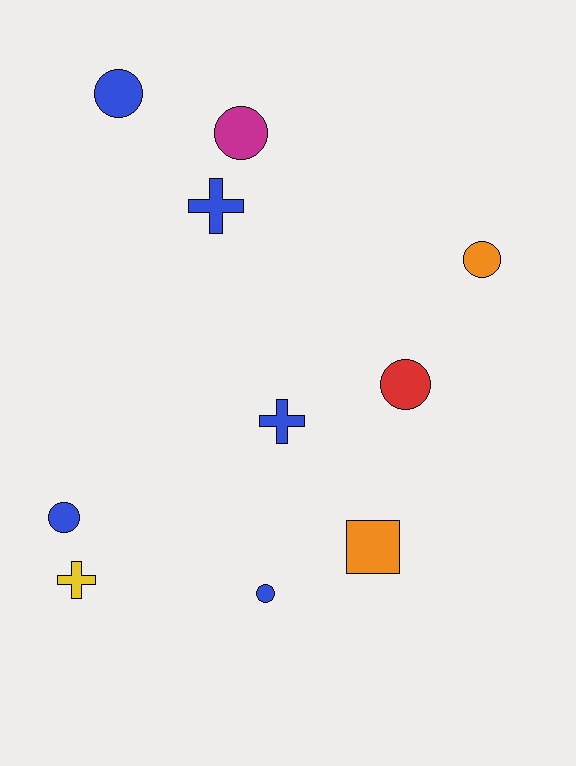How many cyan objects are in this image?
There are no cyan objects.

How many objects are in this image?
There are 10 objects.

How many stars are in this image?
There are no stars.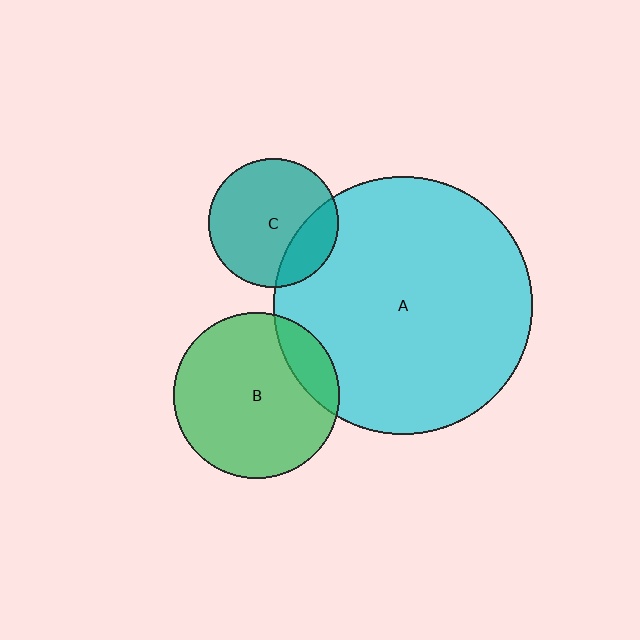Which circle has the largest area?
Circle A (cyan).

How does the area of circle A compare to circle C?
Approximately 4.0 times.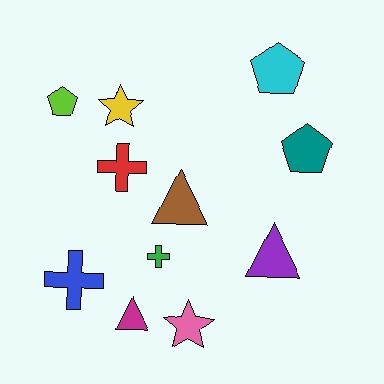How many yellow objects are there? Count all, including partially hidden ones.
There is 1 yellow object.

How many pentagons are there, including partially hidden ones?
There are 3 pentagons.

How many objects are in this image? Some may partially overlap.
There are 11 objects.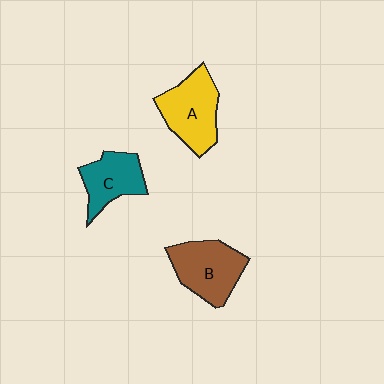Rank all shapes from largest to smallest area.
From largest to smallest: A (yellow), B (brown), C (teal).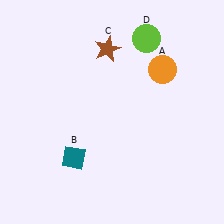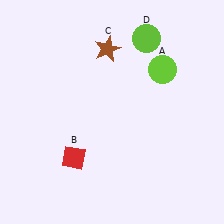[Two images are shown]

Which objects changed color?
A changed from orange to lime. B changed from teal to red.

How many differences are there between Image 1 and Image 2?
There are 2 differences between the two images.